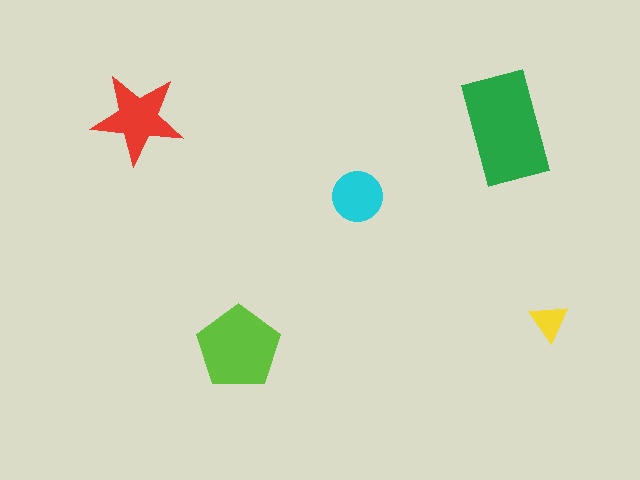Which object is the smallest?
The yellow triangle.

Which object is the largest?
The green rectangle.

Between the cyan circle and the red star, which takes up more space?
The red star.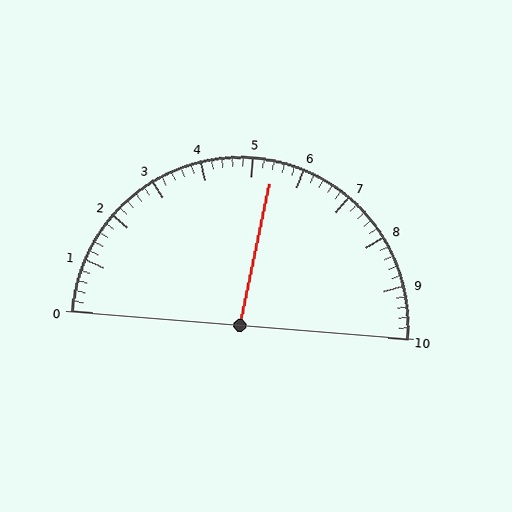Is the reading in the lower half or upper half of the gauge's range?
The reading is in the upper half of the range (0 to 10).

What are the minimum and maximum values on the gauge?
The gauge ranges from 0 to 10.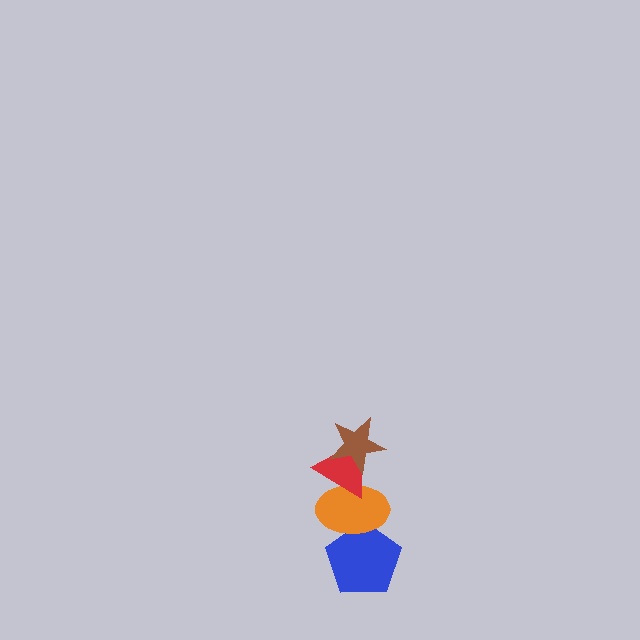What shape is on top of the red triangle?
The brown star is on top of the red triangle.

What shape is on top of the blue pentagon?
The orange ellipse is on top of the blue pentagon.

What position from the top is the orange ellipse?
The orange ellipse is 3rd from the top.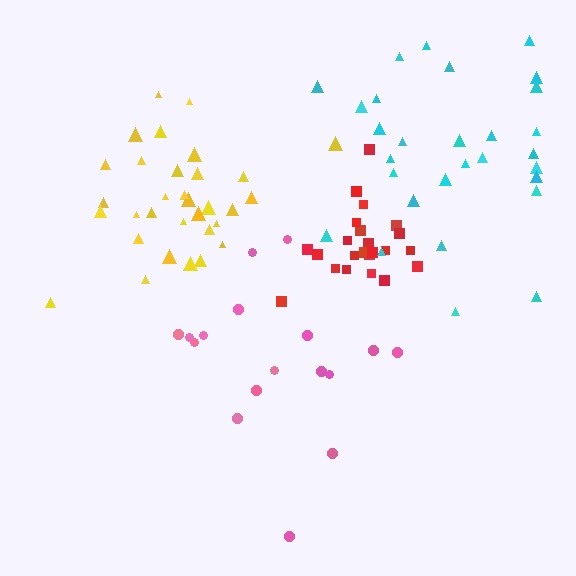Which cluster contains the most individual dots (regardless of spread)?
Yellow (33).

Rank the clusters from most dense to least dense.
red, yellow, cyan, pink.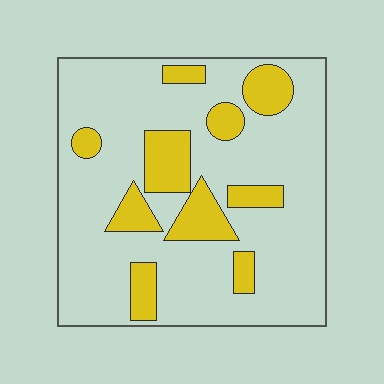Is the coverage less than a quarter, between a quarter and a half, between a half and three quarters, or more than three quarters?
Less than a quarter.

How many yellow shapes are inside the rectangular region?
10.